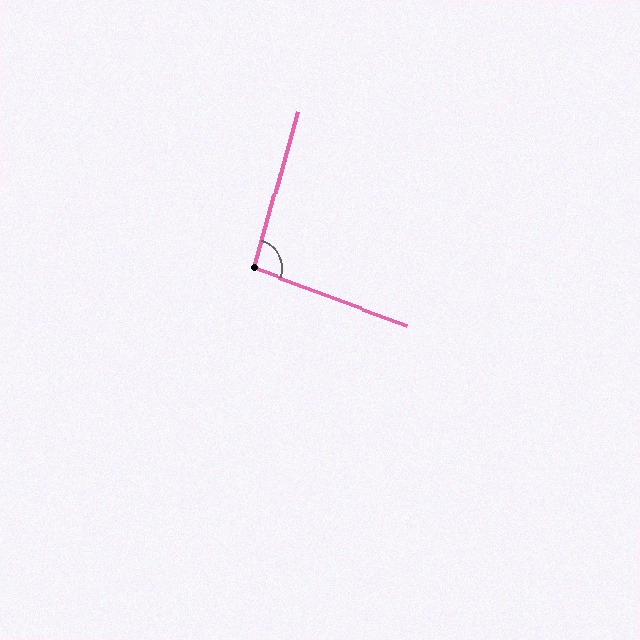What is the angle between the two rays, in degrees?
Approximately 95 degrees.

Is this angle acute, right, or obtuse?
It is approximately a right angle.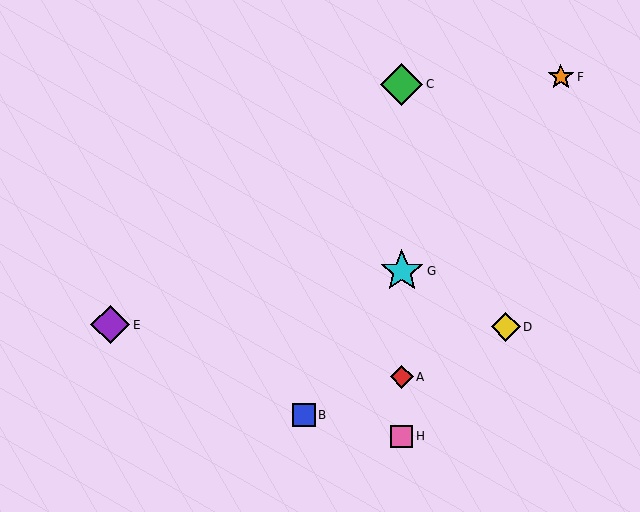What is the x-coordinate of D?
Object D is at x≈506.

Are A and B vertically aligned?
No, A is at x≈402 and B is at x≈304.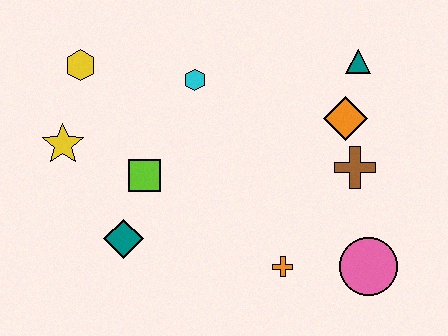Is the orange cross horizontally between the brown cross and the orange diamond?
No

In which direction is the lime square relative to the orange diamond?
The lime square is to the left of the orange diamond.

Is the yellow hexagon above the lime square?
Yes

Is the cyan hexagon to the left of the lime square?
No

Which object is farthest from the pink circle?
The yellow hexagon is farthest from the pink circle.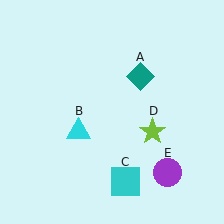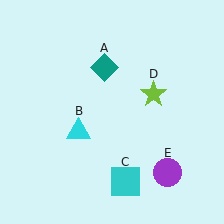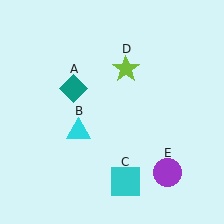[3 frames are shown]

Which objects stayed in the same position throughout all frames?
Cyan triangle (object B) and cyan square (object C) and purple circle (object E) remained stationary.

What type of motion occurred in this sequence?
The teal diamond (object A), lime star (object D) rotated counterclockwise around the center of the scene.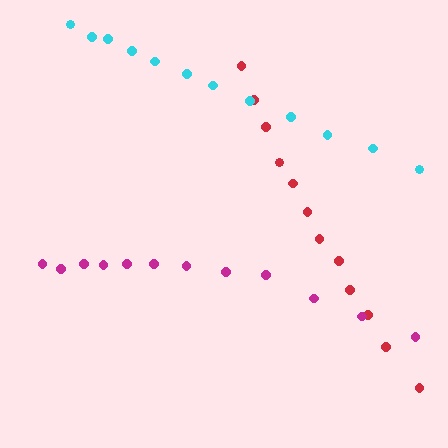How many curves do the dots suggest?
There are 3 distinct paths.